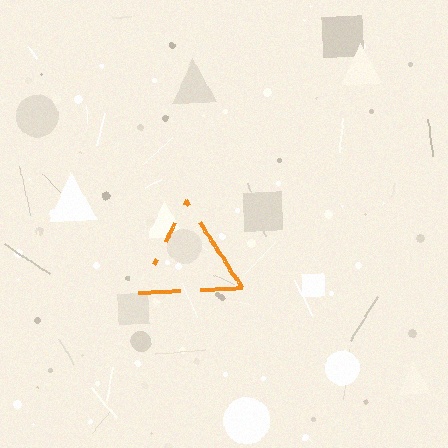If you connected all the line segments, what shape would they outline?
They would outline a triangle.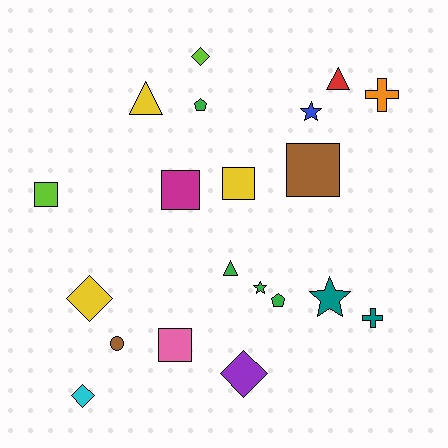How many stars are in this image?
There are 3 stars.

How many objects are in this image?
There are 20 objects.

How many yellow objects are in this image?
There are 3 yellow objects.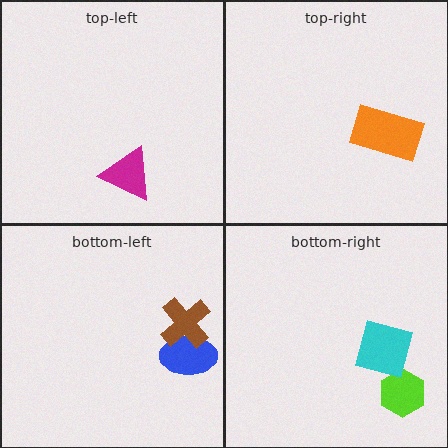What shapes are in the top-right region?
The orange rectangle.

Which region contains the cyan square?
The bottom-right region.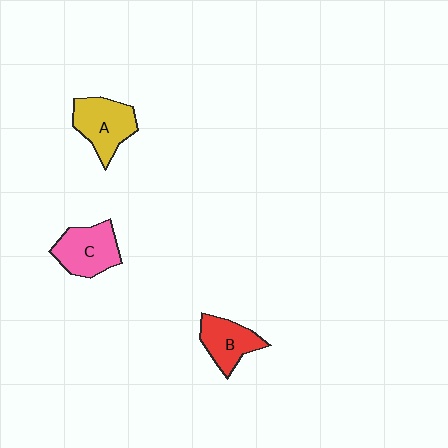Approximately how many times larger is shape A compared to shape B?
Approximately 1.2 times.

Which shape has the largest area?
Shape A (yellow).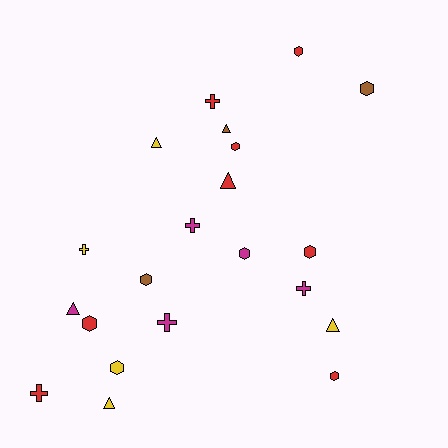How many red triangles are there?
There is 1 red triangle.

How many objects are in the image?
There are 21 objects.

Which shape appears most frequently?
Hexagon, with 9 objects.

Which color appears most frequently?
Red, with 8 objects.